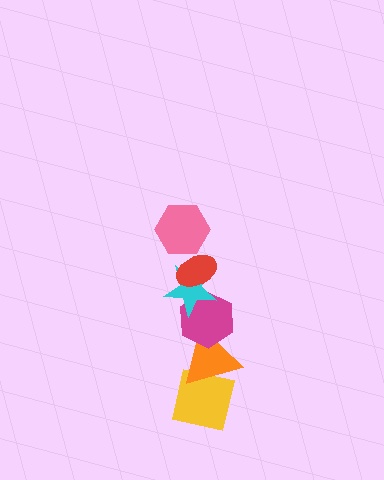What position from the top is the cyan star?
The cyan star is 3rd from the top.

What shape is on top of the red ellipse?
The pink hexagon is on top of the red ellipse.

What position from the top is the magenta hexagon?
The magenta hexagon is 4th from the top.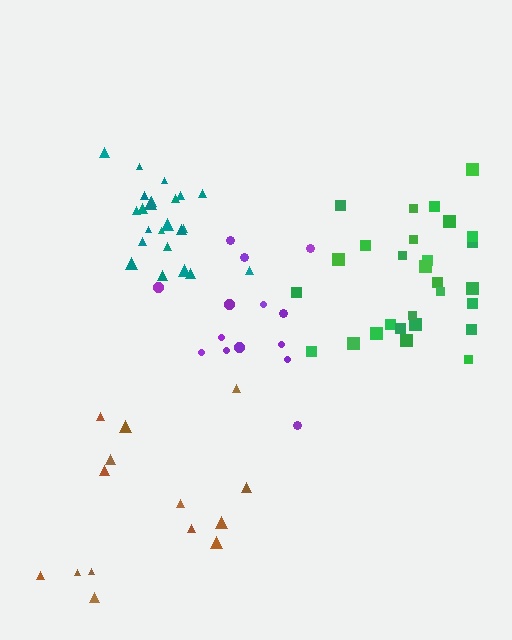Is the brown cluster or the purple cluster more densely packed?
Purple.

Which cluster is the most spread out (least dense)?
Brown.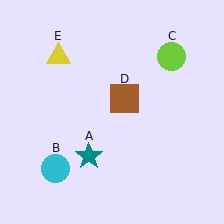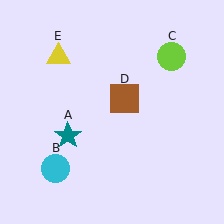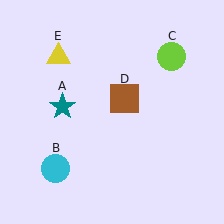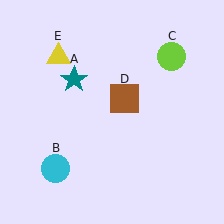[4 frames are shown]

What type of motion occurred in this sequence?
The teal star (object A) rotated clockwise around the center of the scene.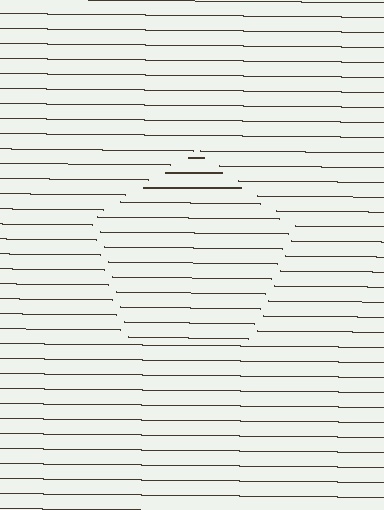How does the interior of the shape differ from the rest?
The interior of the shape contains the same grating, shifted by half a period — the contour is defined by the phase discontinuity where line-ends from the inner and outer gratings abut.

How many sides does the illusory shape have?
5 sides — the line-ends trace a pentagon.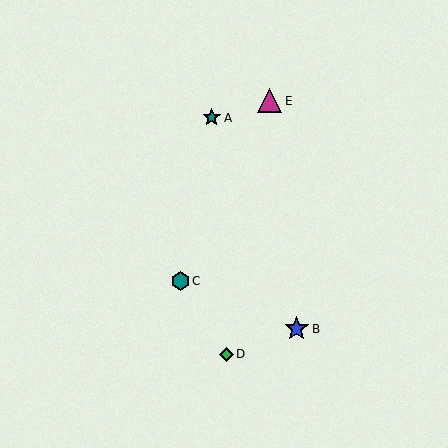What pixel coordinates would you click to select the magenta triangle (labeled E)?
Click at (270, 101) to select the magenta triangle E.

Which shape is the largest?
The blue star (labeled B) is the largest.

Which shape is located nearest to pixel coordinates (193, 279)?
The teal hexagon (labeled C) at (180, 281) is nearest to that location.